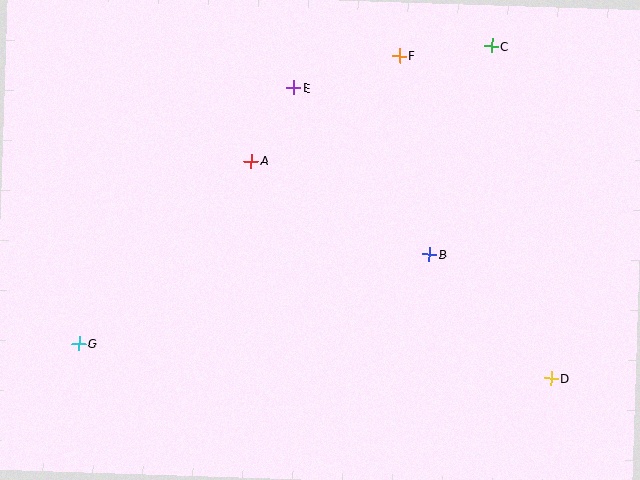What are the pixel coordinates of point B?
Point B is at (429, 254).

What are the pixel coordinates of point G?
Point G is at (79, 344).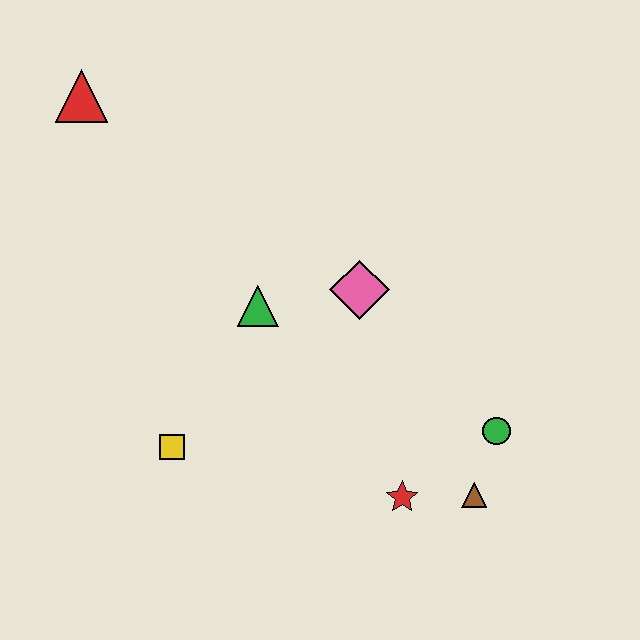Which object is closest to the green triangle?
The pink diamond is closest to the green triangle.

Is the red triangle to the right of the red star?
No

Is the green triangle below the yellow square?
No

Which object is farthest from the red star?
The red triangle is farthest from the red star.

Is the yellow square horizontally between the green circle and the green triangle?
No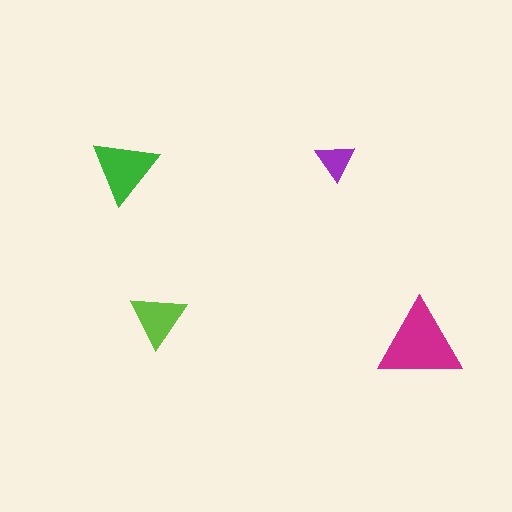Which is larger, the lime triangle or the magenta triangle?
The magenta one.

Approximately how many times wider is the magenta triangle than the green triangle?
About 1.5 times wider.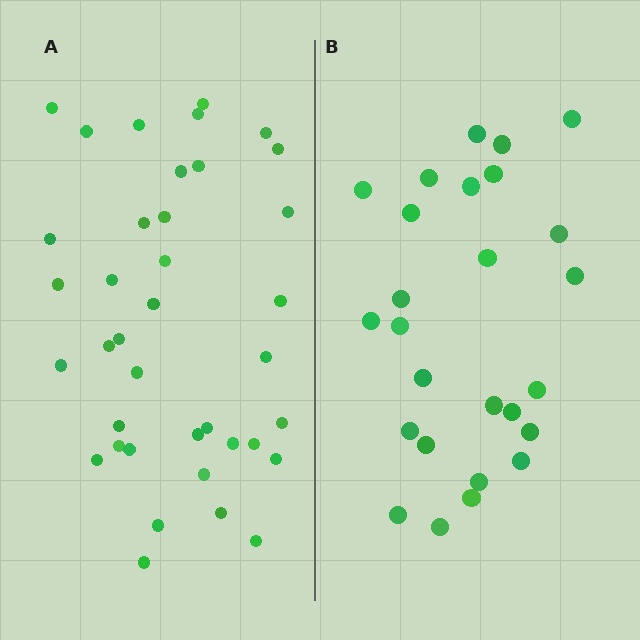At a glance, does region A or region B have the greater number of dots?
Region A (the left region) has more dots.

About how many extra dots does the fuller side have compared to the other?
Region A has roughly 12 or so more dots than region B.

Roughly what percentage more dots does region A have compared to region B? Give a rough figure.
About 45% more.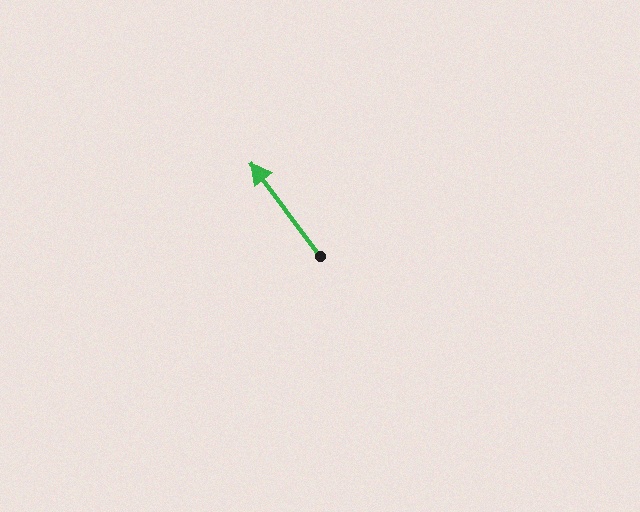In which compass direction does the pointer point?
Northwest.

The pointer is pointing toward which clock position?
Roughly 11 o'clock.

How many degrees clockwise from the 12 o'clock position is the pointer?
Approximately 323 degrees.